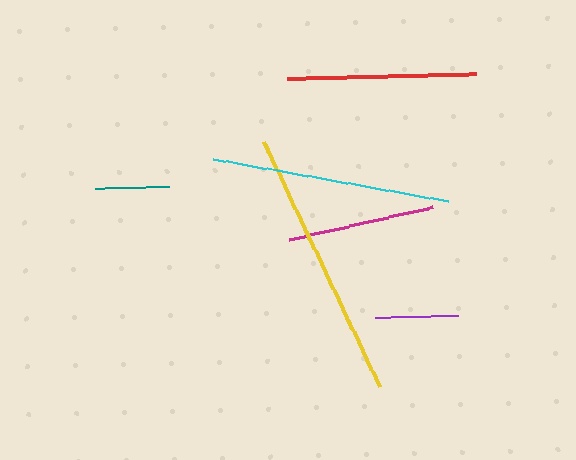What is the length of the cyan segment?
The cyan segment is approximately 239 pixels long.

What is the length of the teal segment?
The teal segment is approximately 74 pixels long.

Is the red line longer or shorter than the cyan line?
The cyan line is longer than the red line.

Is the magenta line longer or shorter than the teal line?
The magenta line is longer than the teal line.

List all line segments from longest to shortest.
From longest to shortest: yellow, cyan, red, magenta, purple, teal.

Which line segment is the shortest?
The teal line is the shortest at approximately 74 pixels.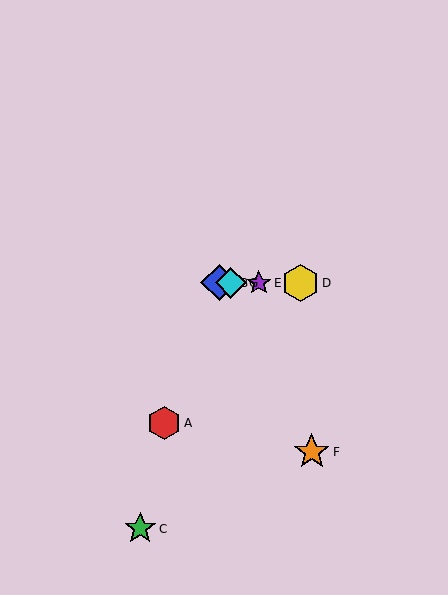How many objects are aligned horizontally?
4 objects (B, D, E, G) are aligned horizontally.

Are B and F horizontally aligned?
No, B is at y≈283 and F is at y≈452.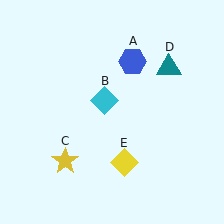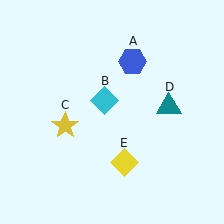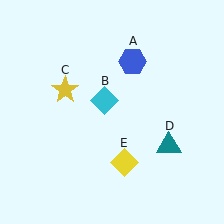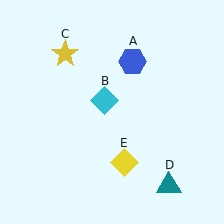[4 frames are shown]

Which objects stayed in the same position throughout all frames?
Blue hexagon (object A) and cyan diamond (object B) and yellow diamond (object E) remained stationary.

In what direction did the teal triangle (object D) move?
The teal triangle (object D) moved down.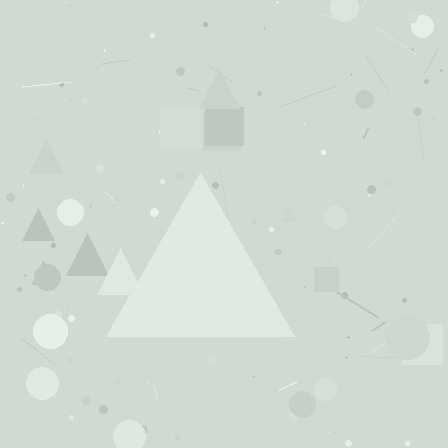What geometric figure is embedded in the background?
A triangle is embedded in the background.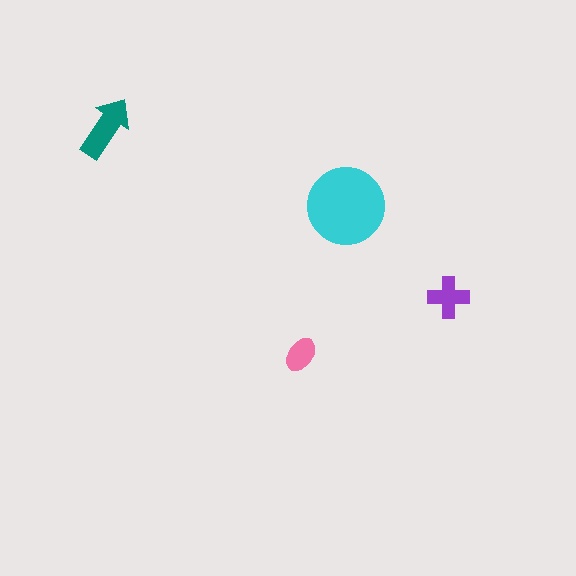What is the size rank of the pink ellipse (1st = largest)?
4th.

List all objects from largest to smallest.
The cyan circle, the teal arrow, the purple cross, the pink ellipse.